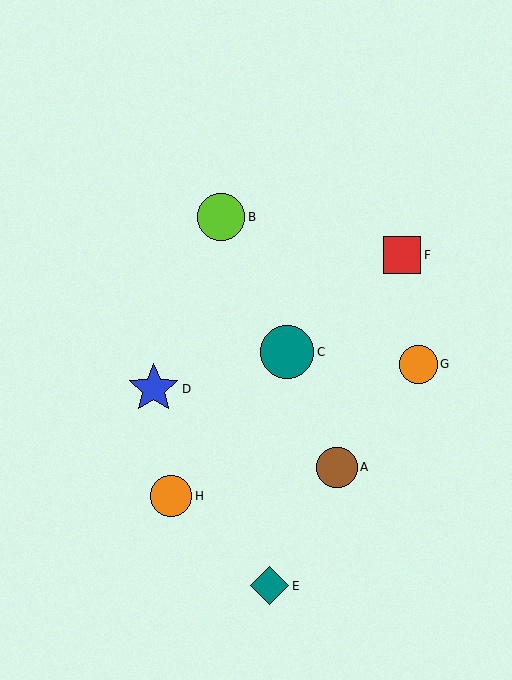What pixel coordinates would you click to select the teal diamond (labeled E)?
Click at (270, 586) to select the teal diamond E.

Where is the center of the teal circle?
The center of the teal circle is at (287, 352).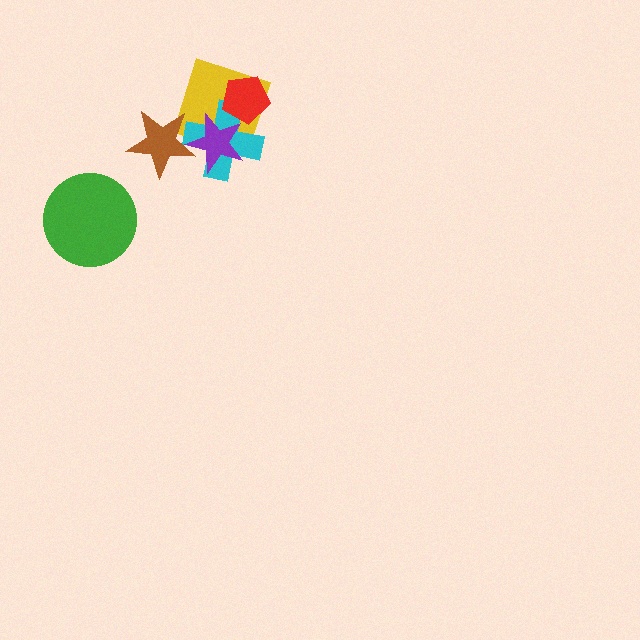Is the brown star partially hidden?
No, no other shape covers it.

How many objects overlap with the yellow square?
3 objects overlap with the yellow square.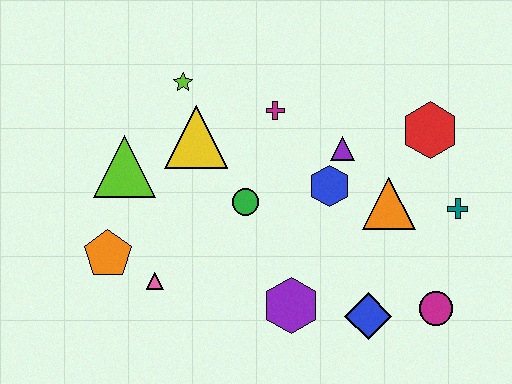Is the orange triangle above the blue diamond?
Yes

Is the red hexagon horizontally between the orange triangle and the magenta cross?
No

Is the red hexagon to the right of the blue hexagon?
Yes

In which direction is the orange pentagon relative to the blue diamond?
The orange pentagon is to the left of the blue diamond.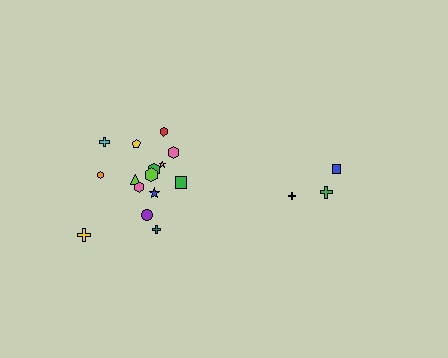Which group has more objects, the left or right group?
The left group.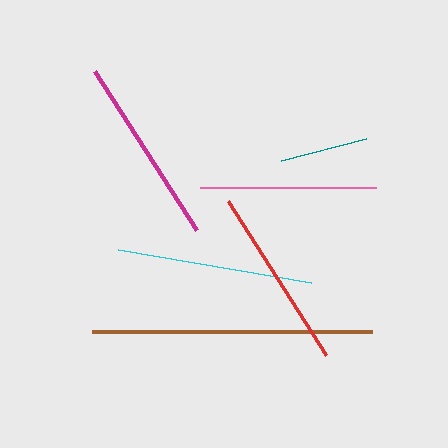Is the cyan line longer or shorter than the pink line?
The cyan line is longer than the pink line.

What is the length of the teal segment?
The teal segment is approximately 88 pixels long.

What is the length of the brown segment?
The brown segment is approximately 280 pixels long.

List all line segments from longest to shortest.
From longest to shortest: brown, cyan, magenta, red, pink, teal.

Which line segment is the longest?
The brown line is the longest at approximately 280 pixels.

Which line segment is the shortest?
The teal line is the shortest at approximately 88 pixels.